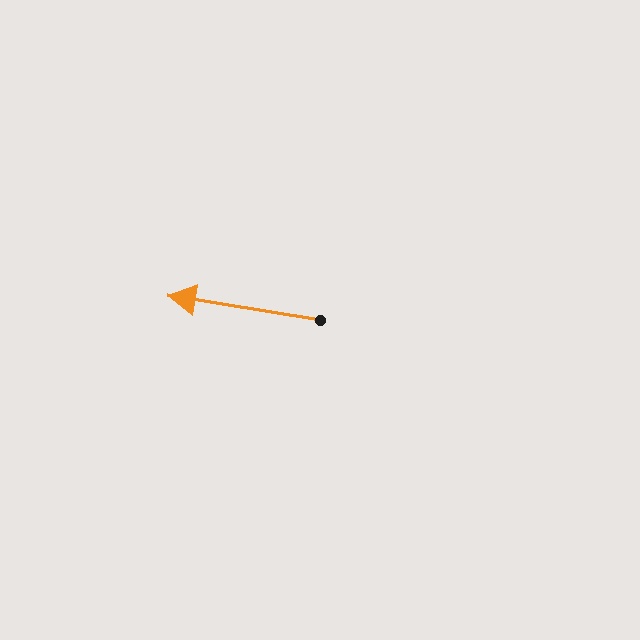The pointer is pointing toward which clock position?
Roughly 9 o'clock.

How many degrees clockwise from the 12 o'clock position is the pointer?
Approximately 279 degrees.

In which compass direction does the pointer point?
West.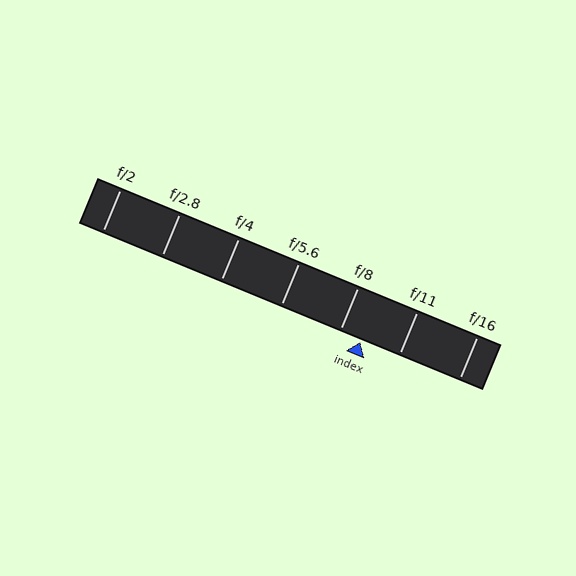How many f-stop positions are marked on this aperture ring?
There are 7 f-stop positions marked.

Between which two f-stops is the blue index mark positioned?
The index mark is between f/8 and f/11.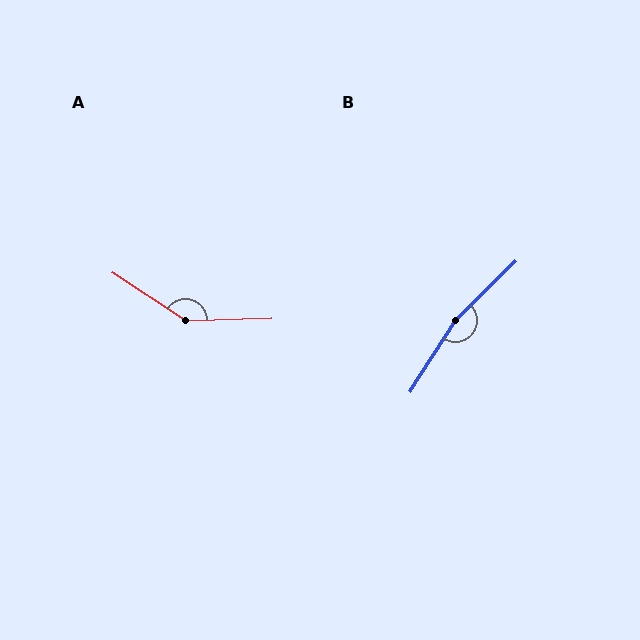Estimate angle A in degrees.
Approximately 146 degrees.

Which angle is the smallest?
A, at approximately 146 degrees.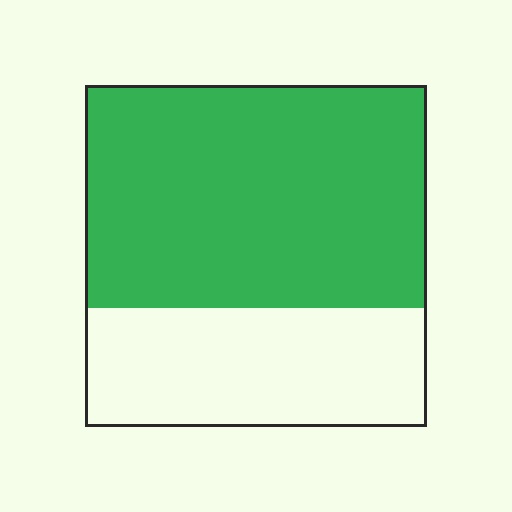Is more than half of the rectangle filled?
Yes.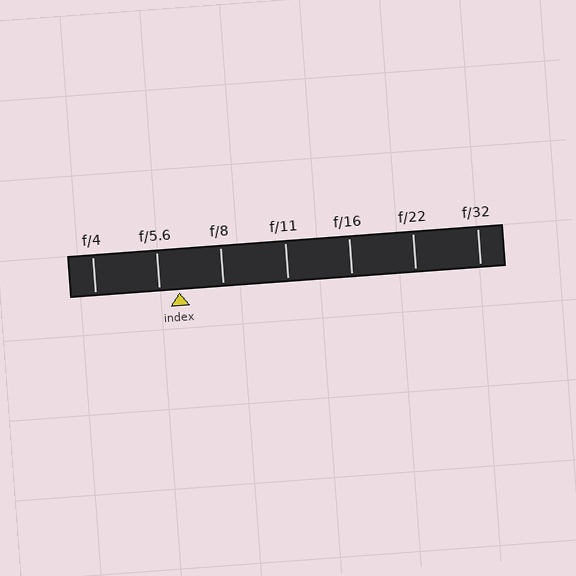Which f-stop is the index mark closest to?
The index mark is closest to f/5.6.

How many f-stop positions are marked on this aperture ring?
There are 7 f-stop positions marked.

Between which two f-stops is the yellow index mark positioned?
The index mark is between f/5.6 and f/8.